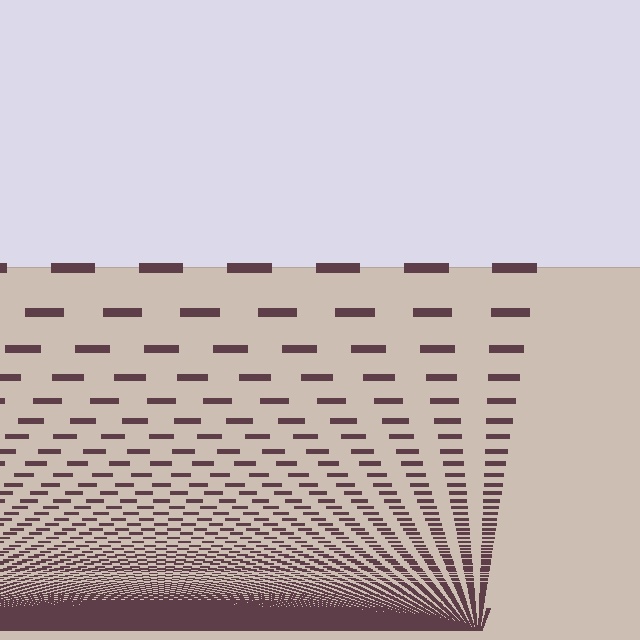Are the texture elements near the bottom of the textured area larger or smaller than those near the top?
Smaller. The gradient is inverted — elements near the bottom are smaller and denser.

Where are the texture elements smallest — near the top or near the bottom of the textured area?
Near the bottom.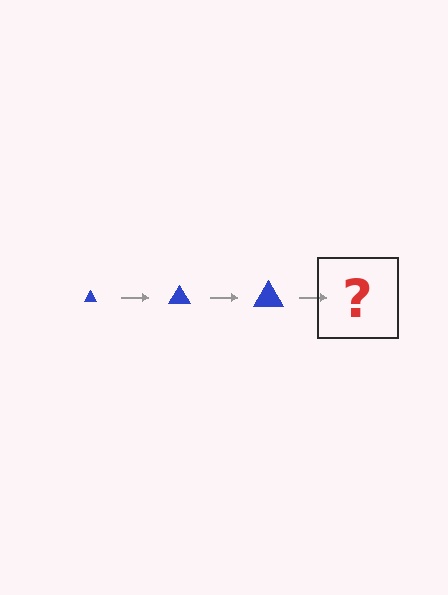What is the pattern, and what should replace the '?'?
The pattern is that the triangle gets progressively larger each step. The '?' should be a blue triangle, larger than the previous one.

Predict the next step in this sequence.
The next step is a blue triangle, larger than the previous one.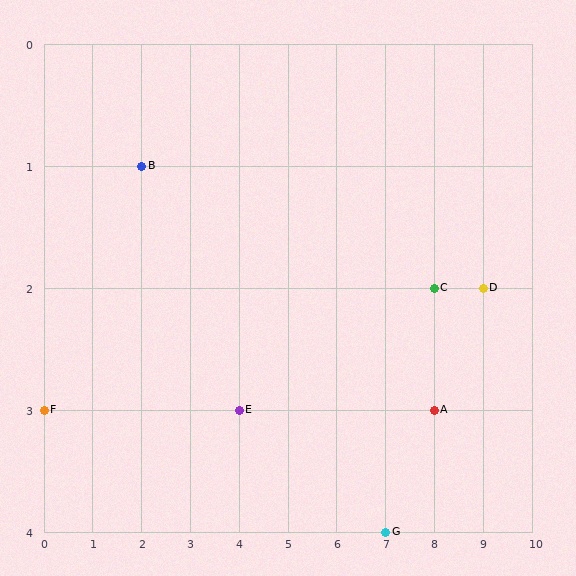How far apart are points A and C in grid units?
Points A and C are 1 row apart.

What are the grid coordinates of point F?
Point F is at grid coordinates (0, 3).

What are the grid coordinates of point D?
Point D is at grid coordinates (9, 2).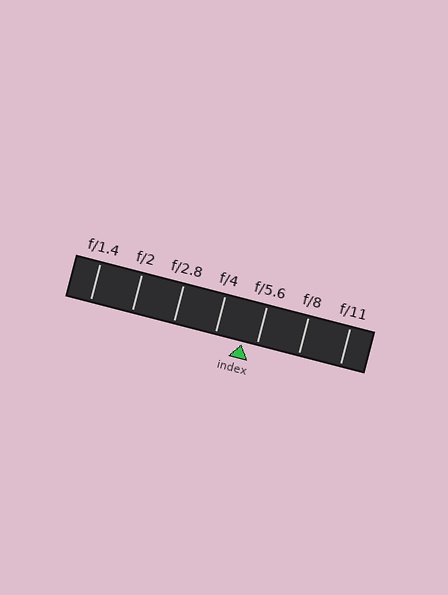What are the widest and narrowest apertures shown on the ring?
The widest aperture shown is f/1.4 and the narrowest is f/11.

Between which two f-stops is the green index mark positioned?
The index mark is between f/4 and f/5.6.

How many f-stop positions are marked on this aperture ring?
There are 7 f-stop positions marked.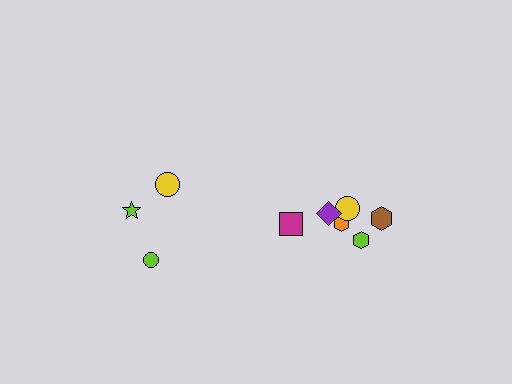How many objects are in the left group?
There are 3 objects.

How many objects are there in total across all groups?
There are 9 objects.